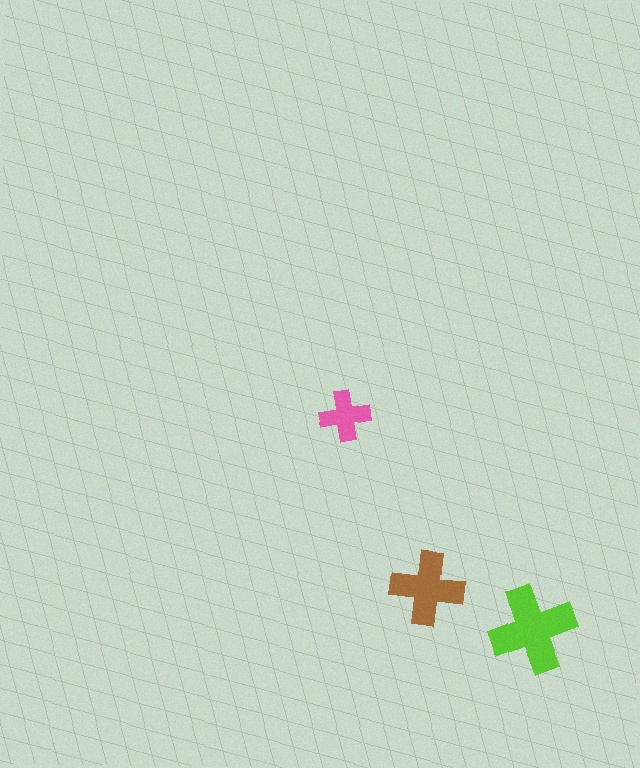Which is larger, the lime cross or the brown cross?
The lime one.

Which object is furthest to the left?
The pink cross is leftmost.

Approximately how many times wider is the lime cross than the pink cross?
About 1.5 times wider.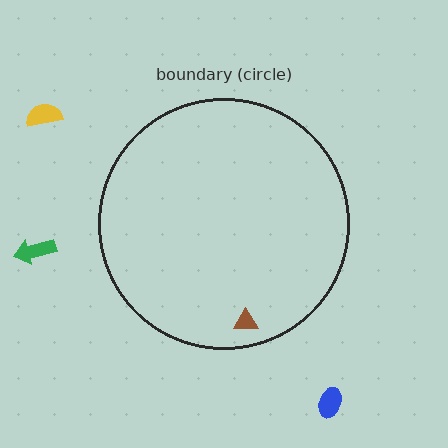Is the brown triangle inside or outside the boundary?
Inside.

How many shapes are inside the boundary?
1 inside, 3 outside.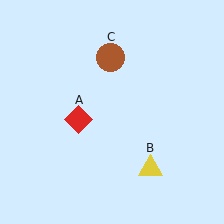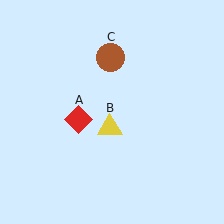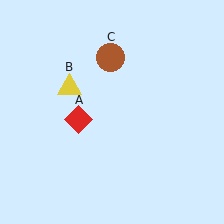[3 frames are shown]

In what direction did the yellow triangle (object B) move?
The yellow triangle (object B) moved up and to the left.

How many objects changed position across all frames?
1 object changed position: yellow triangle (object B).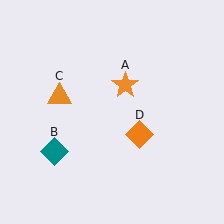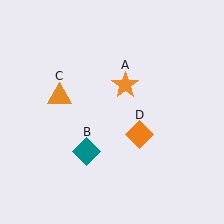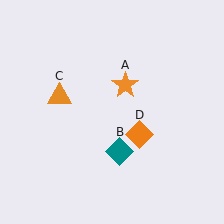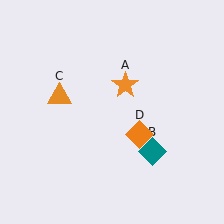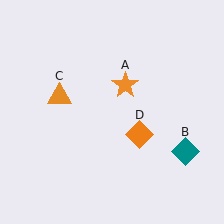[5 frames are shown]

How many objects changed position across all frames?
1 object changed position: teal diamond (object B).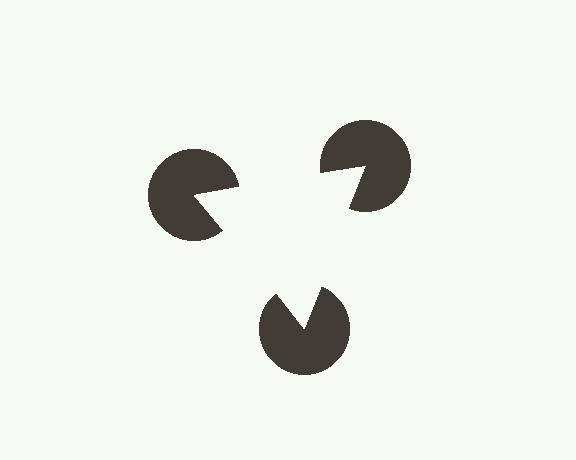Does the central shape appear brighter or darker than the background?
It typically appears slightly brighter than the background, even though no actual brightness change is drawn.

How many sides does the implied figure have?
3 sides.